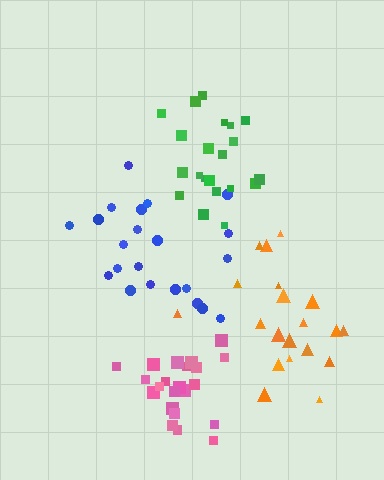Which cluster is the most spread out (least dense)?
Blue.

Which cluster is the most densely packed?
Pink.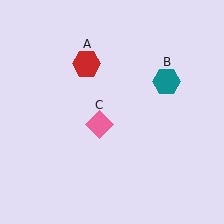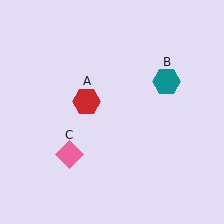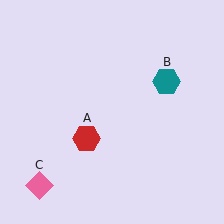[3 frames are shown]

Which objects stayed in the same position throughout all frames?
Teal hexagon (object B) remained stationary.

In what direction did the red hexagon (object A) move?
The red hexagon (object A) moved down.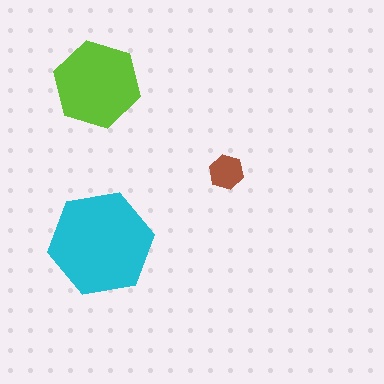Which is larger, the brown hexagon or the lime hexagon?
The lime one.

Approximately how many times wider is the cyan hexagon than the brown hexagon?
About 3 times wider.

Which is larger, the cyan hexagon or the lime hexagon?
The cyan one.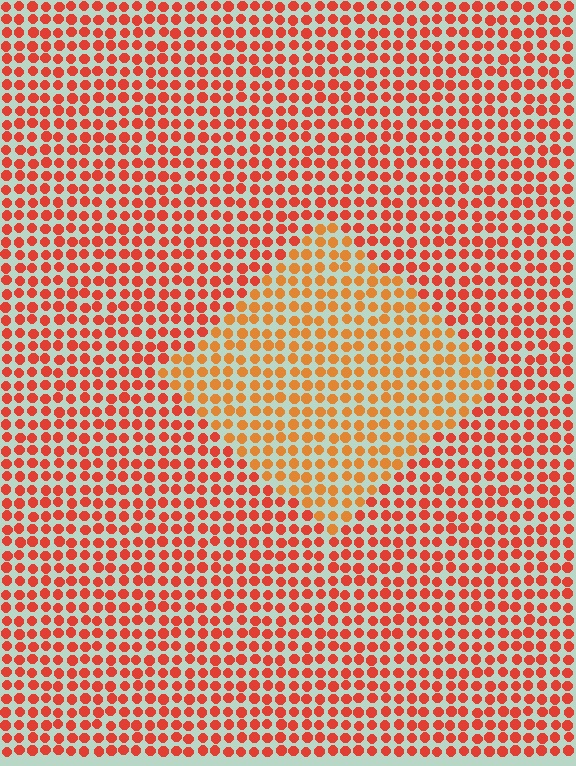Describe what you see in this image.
The image is filled with small red elements in a uniform arrangement. A diamond-shaped region is visible where the elements are tinted to a slightly different hue, forming a subtle color boundary.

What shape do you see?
I see a diamond.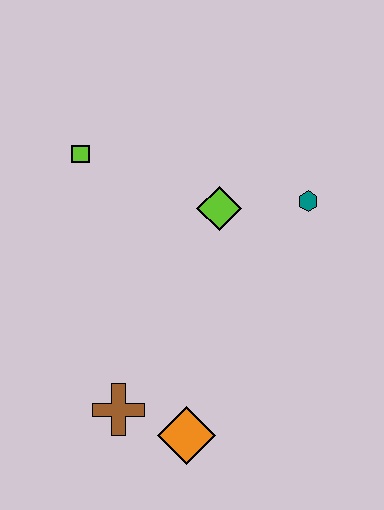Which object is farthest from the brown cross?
The teal hexagon is farthest from the brown cross.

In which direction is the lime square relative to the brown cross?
The lime square is above the brown cross.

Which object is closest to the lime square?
The lime diamond is closest to the lime square.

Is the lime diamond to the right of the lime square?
Yes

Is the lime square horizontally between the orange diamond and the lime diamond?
No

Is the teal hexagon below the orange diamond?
No